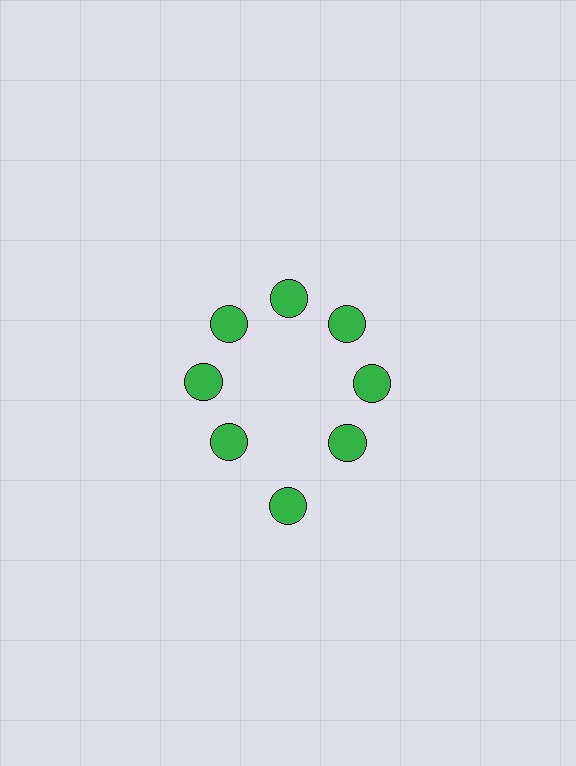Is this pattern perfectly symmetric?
No. The 8 green circles are arranged in a ring, but one element near the 6 o'clock position is pushed outward from the center, breaking the 8-fold rotational symmetry.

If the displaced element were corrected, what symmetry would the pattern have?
It would have 8-fold rotational symmetry — the pattern would map onto itself every 45 degrees.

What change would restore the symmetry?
The symmetry would be restored by moving it inward, back onto the ring so that all 8 circles sit at equal angles and equal distance from the center.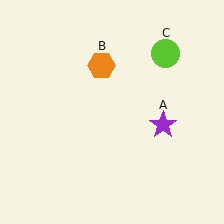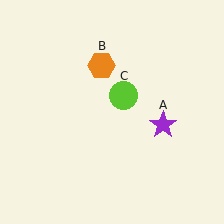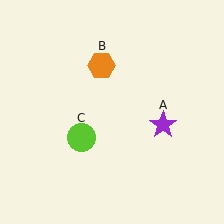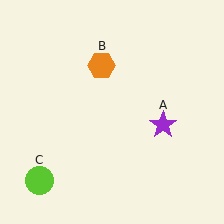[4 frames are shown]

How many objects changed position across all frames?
1 object changed position: lime circle (object C).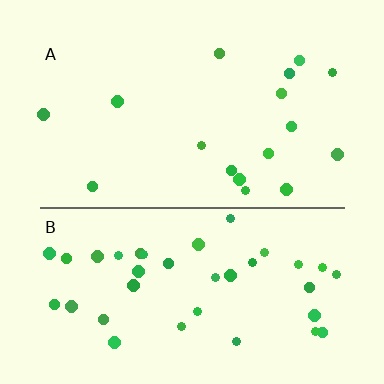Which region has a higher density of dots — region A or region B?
B (the bottom).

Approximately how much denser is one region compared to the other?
Approximately 2.2× — region B over region A.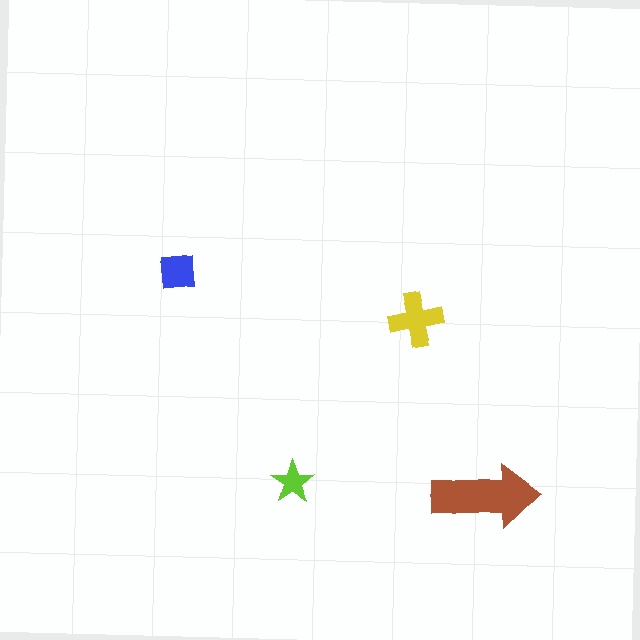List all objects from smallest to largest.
The lime star, the blue square, the yellow cross, the brown arrow.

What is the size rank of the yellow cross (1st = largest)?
2nd.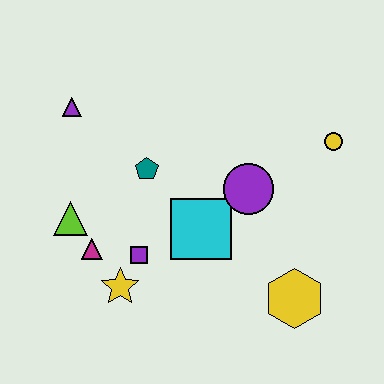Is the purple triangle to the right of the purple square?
No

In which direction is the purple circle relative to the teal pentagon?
The purple circle is to the right of the teal pentagon.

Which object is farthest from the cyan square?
The purple triangle is farthest from the cyan square.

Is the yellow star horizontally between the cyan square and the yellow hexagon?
No